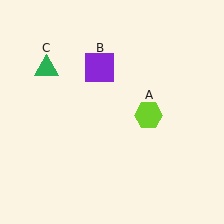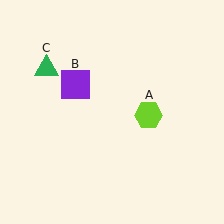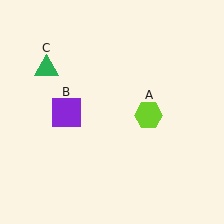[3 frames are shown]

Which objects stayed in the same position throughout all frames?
Lime hexagon (object A) and green triangle (object C) remained stationary.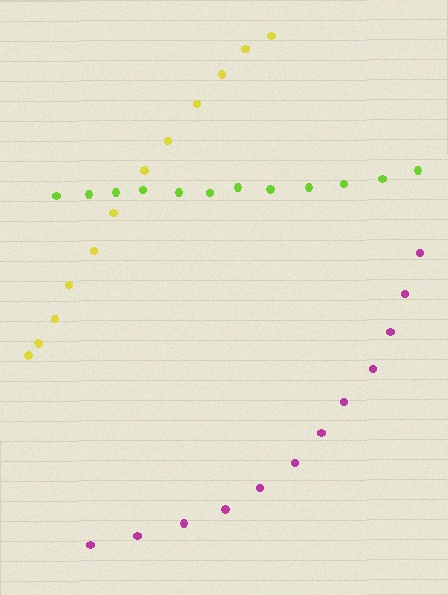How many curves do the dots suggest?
There are 3 distinct paths.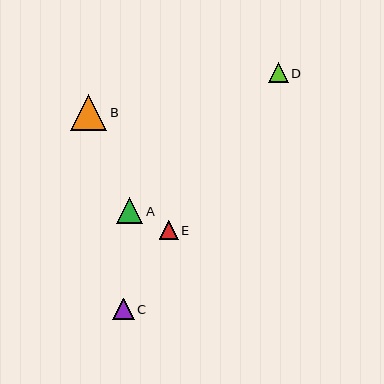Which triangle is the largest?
Triangle B is the largest with a size of approximately 36 pixels.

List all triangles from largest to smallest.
From largest to smallest: B, A, C, D, E.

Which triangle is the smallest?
Triangle E is the smallest with a size of approximately 19 pixels.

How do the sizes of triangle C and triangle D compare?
Triangle C and triangle D are approximately the same size.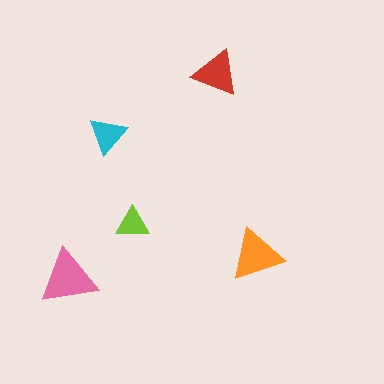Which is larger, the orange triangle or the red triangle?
The orange one.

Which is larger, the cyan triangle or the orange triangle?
The orange one.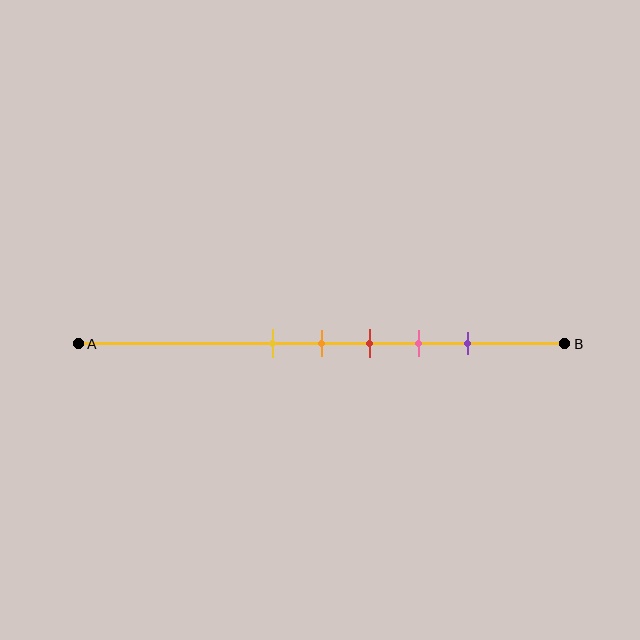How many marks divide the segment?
There are 5 marks dividing the segment.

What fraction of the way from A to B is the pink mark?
The pink mark is approximately 70% (0.7) of the way from A to B.